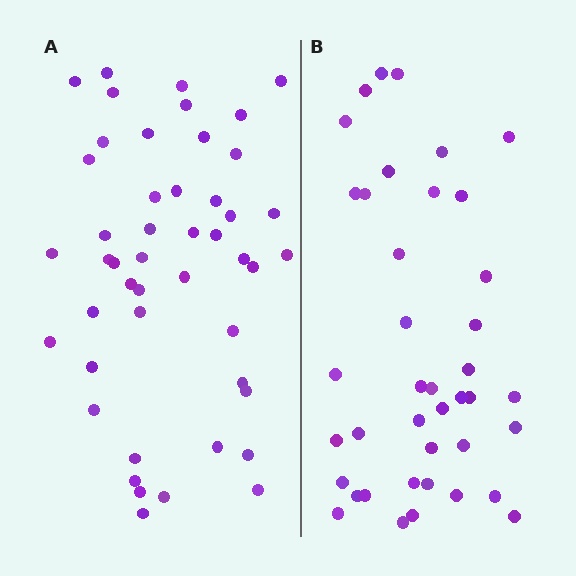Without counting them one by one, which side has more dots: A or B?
Region A (the left region) has more dots.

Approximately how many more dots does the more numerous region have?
Region A has roughly 8 or so more dots than region B.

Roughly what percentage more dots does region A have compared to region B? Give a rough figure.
About 20% more.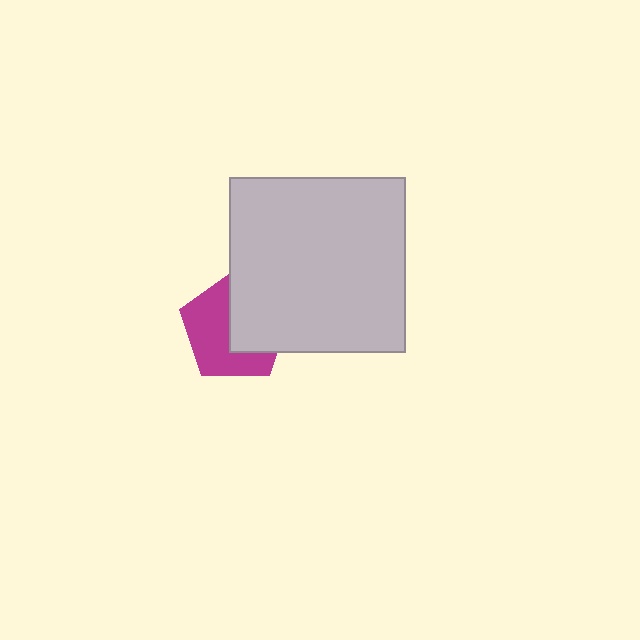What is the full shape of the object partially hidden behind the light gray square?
The partially hidden object is a magenta pentagon.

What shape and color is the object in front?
The object in front is a light gray square.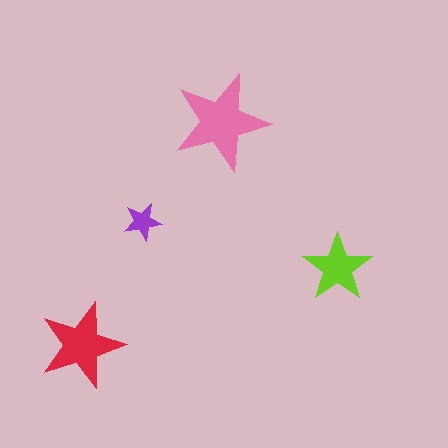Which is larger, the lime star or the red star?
The red one.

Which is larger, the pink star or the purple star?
The pink one.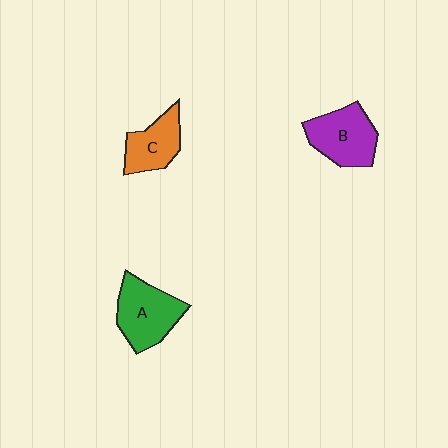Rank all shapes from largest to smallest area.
From largest to smallest: A (green), B (purple), C (orange).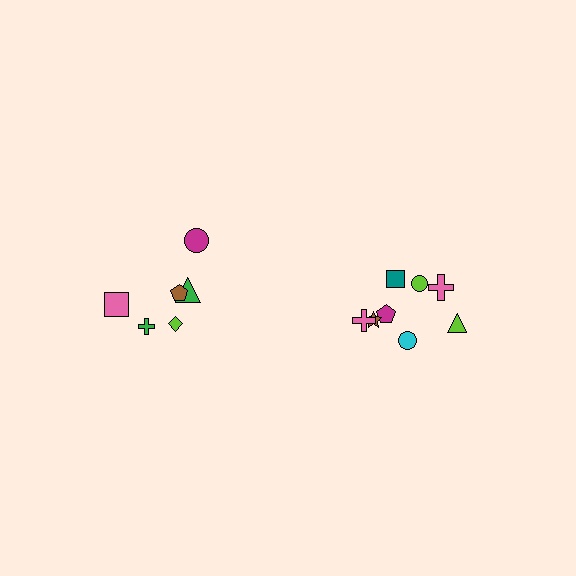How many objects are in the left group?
There are 6 objects.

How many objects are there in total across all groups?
There are 14 objects.